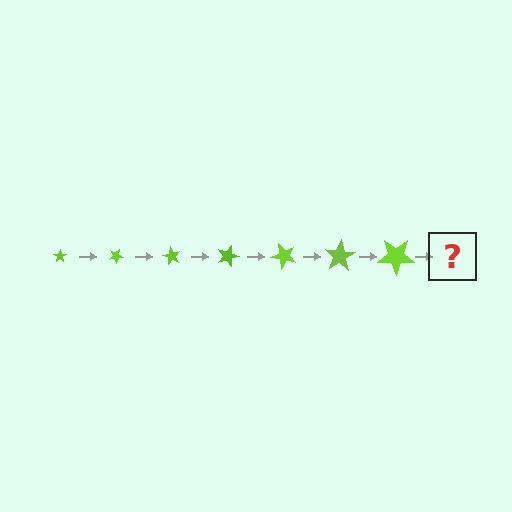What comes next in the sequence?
The next element should be a star, larger than the previous one and rotated 210 degrees from the start.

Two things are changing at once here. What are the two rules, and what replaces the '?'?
The two rules are that the star grows larger each step and it rotates 30 degrees each step. The '?' should be a star, larger than the previous one and rotated 210 degrees from the start.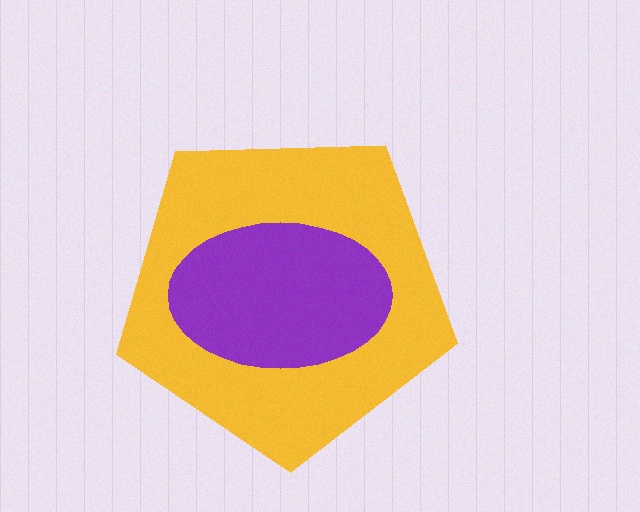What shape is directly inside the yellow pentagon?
The purple ellipse.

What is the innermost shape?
The purple ellipse.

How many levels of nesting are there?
2.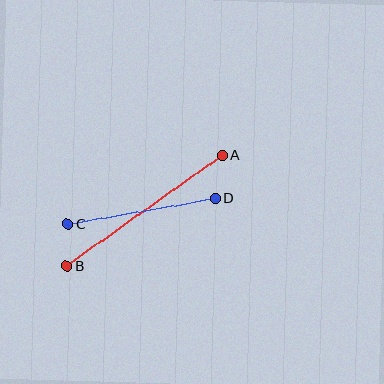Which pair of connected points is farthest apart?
Points A and B are farthest apart.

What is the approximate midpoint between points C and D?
The midpoint is at approximately (141, 211) pixels.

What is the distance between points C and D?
The distance is approximately 150 pixels.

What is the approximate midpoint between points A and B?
The midpoint is at approximately (145, 210) pixels.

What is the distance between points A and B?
The distance is approximately 191 pixels.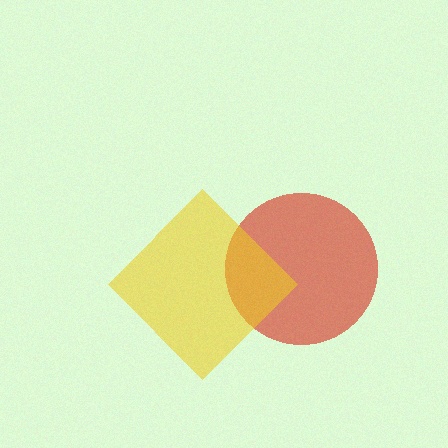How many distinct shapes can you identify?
There are 2 distinct shapes: a red circle, a yellow diamond.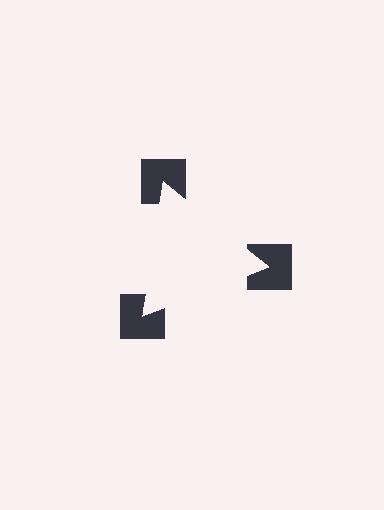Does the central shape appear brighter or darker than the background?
It typically appears slightly brighter than the background, even though no actual brightness change is drawn.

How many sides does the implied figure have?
3 sides.